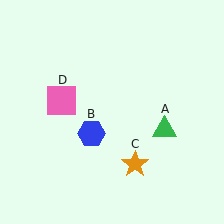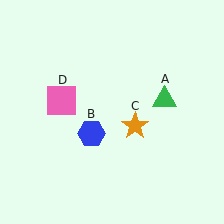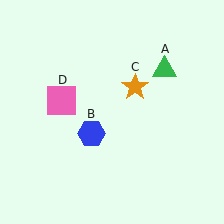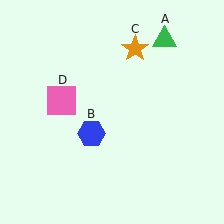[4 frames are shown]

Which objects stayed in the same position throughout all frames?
Blue hexagon (object B) and pink square (object D) remained stationary.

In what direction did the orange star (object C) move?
The orange star (object C) moved up.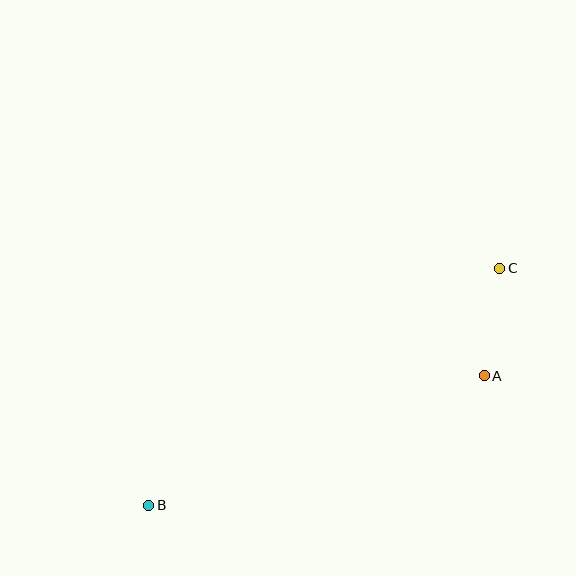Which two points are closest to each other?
Points A and C are closest to each other.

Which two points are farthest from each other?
Points B and C are farthest from each other.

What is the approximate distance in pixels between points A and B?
The distance between A and B is approximately 360 pixels.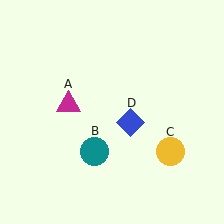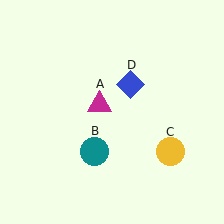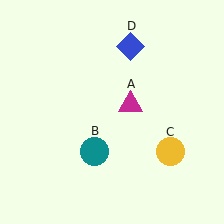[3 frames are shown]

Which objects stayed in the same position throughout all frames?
Teal circle (object B) and yellow circle (object C) remained stationary.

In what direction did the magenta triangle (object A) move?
The magenta triangle (object A) moved right.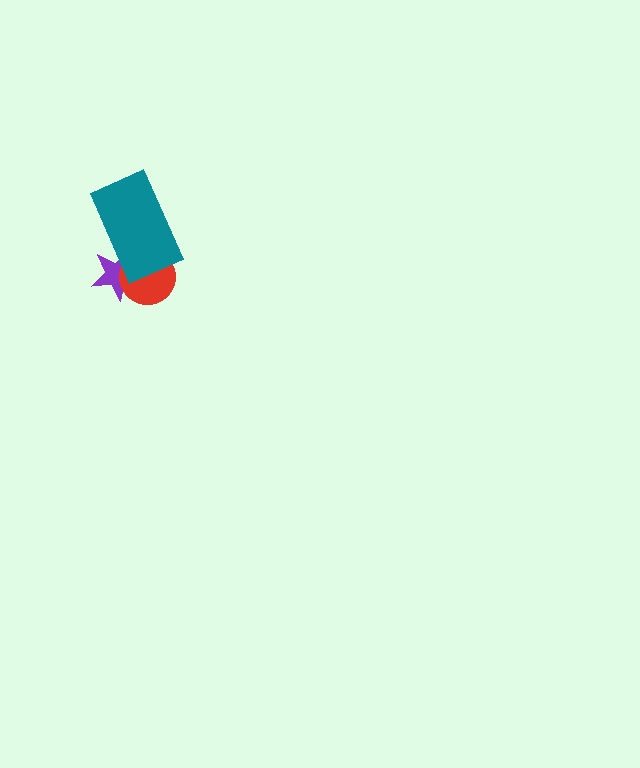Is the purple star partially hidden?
Yes, it is partially covered by another shape.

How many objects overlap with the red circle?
2 objects overlap with the red circle.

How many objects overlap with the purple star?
2 objects overlap with the purple star.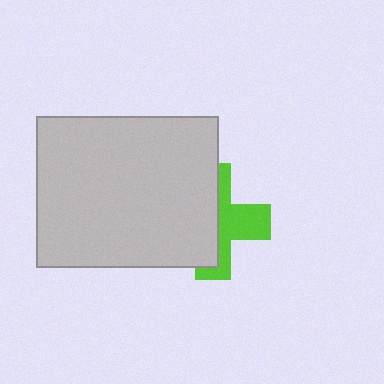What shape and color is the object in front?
The object in front is a light gray rectangle.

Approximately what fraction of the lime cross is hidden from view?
Roughly 56% of the lime cross is hidden behind the light gray rectangle.